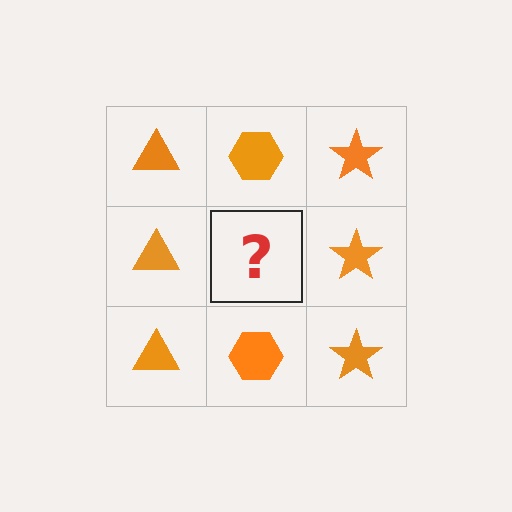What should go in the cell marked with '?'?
The missing cell should contain an orange hexagon.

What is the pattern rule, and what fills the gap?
The rule is that each column has a consistent shape. The gap should be filled with an orange hexagon.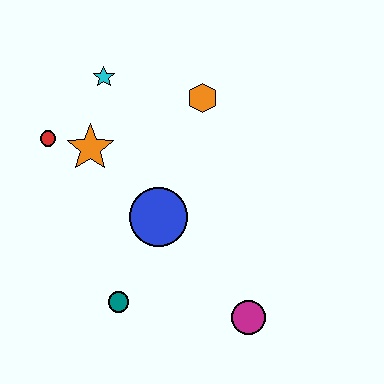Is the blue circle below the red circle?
Yes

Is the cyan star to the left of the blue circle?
Yes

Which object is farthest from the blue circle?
The cyan star is farthest from the blue circle.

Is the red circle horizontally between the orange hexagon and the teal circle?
No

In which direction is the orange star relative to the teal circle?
The orange star is above the teal circle.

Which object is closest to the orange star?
The red circle is closest to the orange star.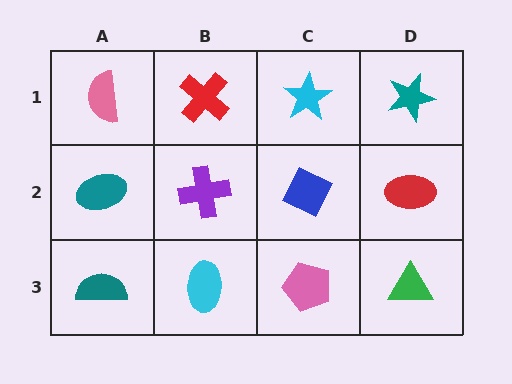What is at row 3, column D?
A green triangle.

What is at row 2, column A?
A teal ellipse.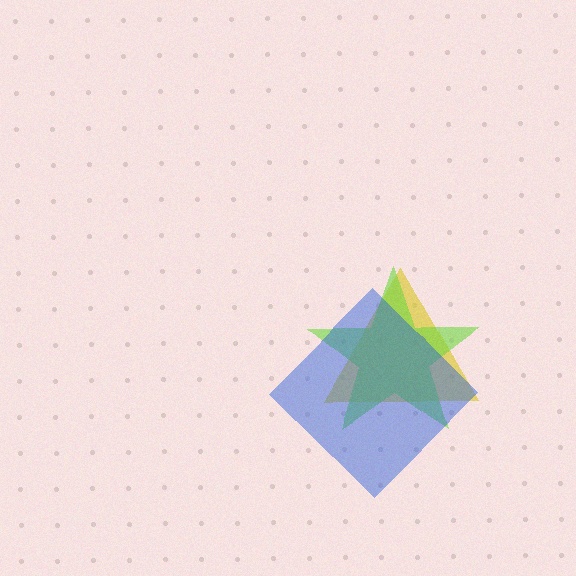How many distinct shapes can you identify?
There are 3 distinct shapes: a yellow triangle, a lime star, a blue diamond.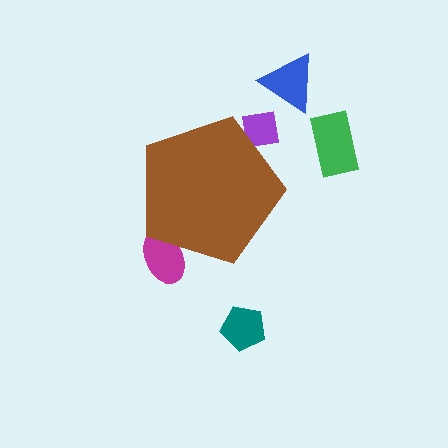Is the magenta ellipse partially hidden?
Yes, the magenta ellipse is partially hidden behind the brown pentagon.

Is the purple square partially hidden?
Yes, the purple square is partially hidden behind the brown pentagon.